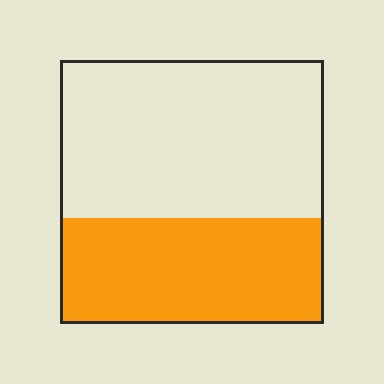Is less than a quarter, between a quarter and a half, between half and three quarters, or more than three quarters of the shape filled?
Between a quarter and a half.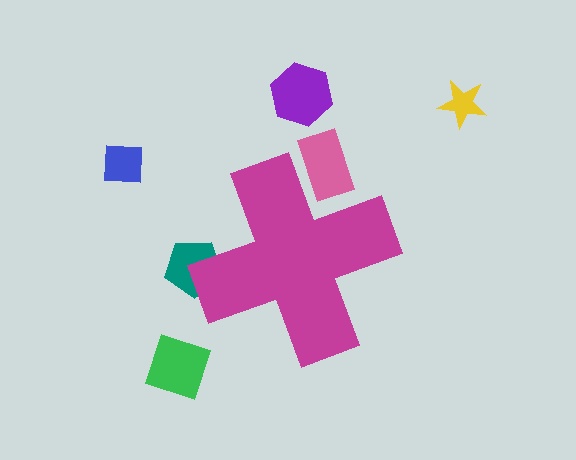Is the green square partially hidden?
No, the green square is fully visible.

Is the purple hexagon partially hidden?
No, the purple hexagon is fully visible.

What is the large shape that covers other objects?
A magenta cross.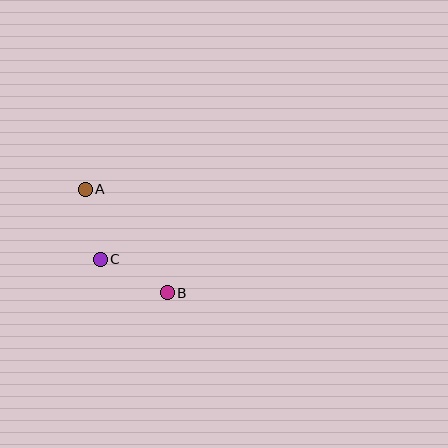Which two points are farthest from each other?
Points A and B are farthest from each other.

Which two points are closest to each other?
Points A and C are closest to each other.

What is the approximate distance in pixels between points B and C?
The distance between B and C is approximately 75 pixels.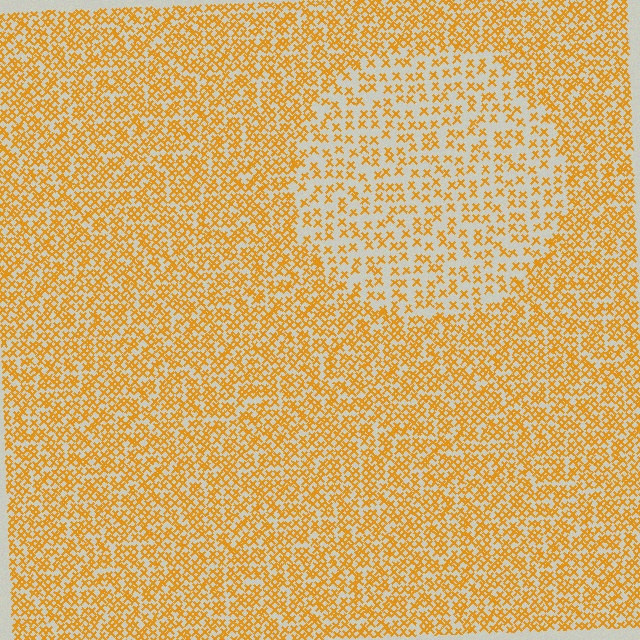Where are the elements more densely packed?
The elements are more densely packed outside the circle boundary.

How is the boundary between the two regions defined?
The boundary is defined by a change in element density (approximately 2.0x ratio). All elements are the same color, size, and shape.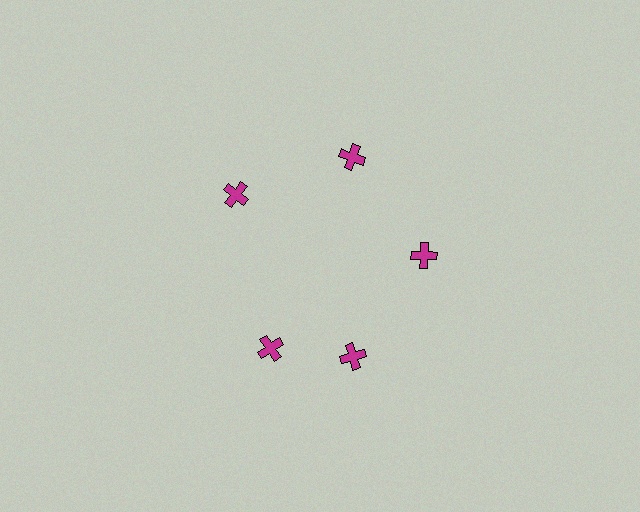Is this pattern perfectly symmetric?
No. The 5 magenta crosses are arranged in a ring, but one element near the 8 o'clock position is rotated out of alignment along the ring, breaking the 5-fold rotational symmetry.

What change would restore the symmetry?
The symmetry would be restored by rotating it back into even spacing with its neighbors so that all 5 crosses sit at equal angles and equal distance from the center.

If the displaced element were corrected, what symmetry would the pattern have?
It would have 5-fold rotational symmetry — the pattern would map onto itself every 72 degrees.